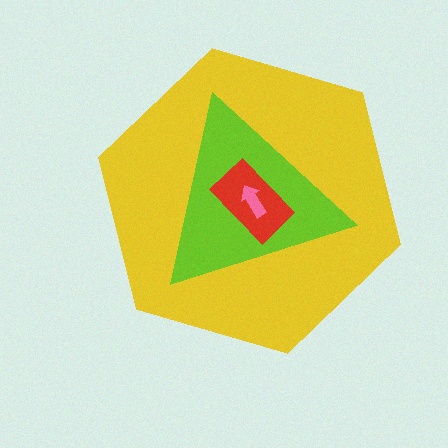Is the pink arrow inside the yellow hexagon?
Yes.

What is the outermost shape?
The yellow hexagon.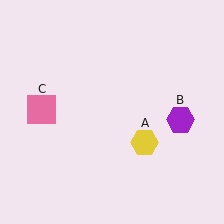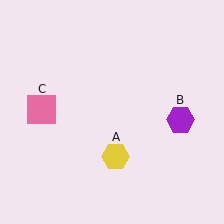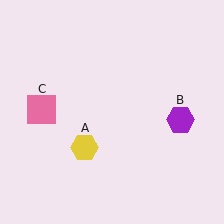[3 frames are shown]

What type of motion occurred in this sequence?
The yellow hexagon (object A) rotated clockwise around the center of the scene.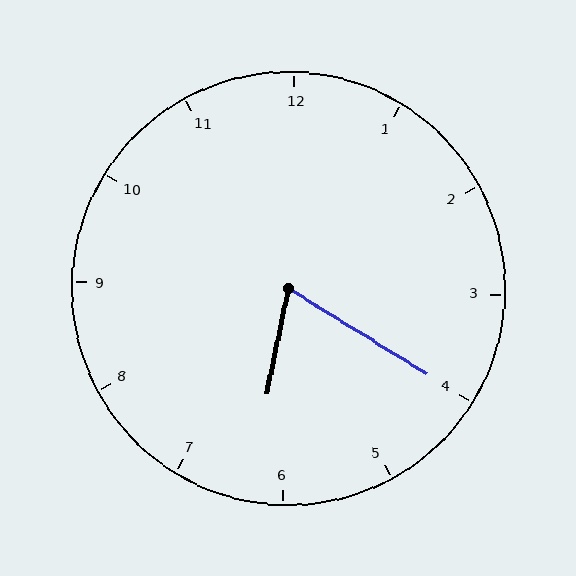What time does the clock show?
6:20.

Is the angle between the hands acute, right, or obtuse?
It is acute.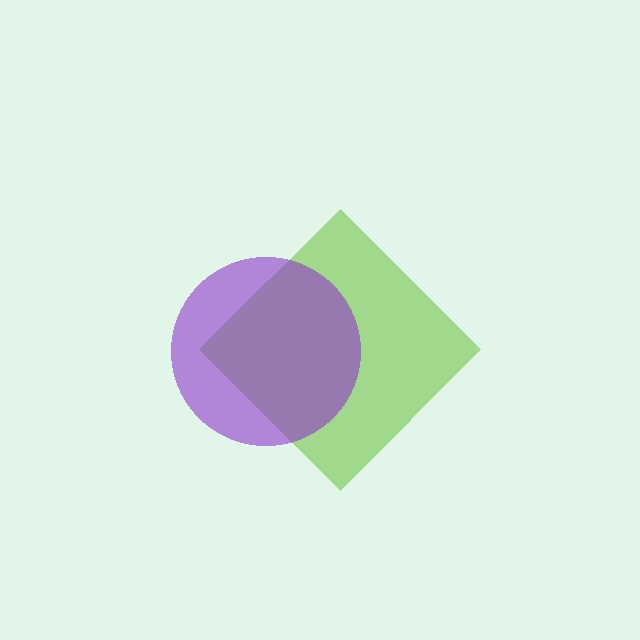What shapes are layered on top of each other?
The layered shapes are: a lime diamond, a purple circle.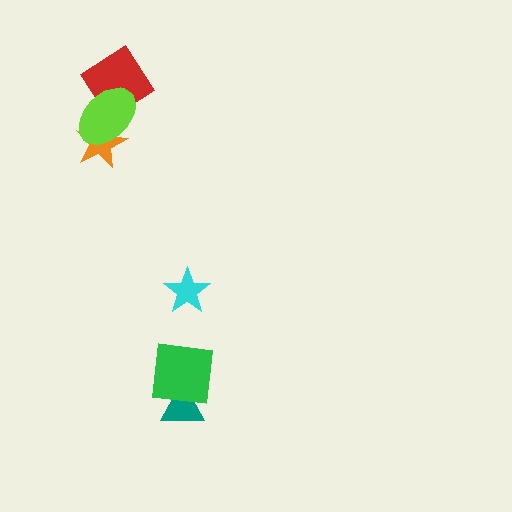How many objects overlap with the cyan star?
0 objects overlap with the cyan star.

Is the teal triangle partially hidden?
Yes, it is partially covered by another shape.